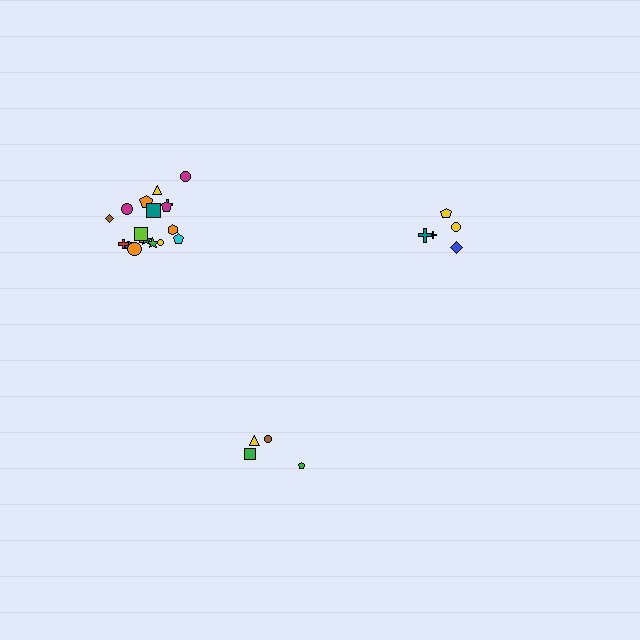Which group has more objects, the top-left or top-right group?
The top-left group.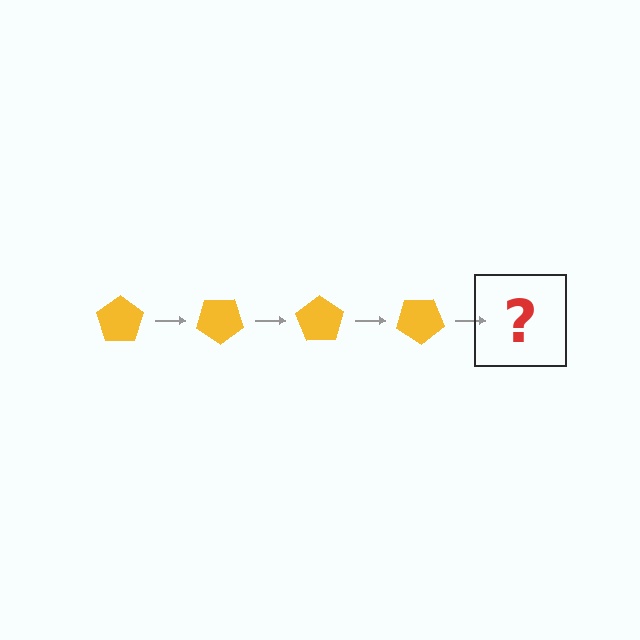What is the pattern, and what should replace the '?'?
The pattern is that the pentagon rotates 35 degrees each step. The '?' should be a yellow pentagon rotated 140 degrees.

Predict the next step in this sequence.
The next step is a yellow pentagon rotated 140 degrees.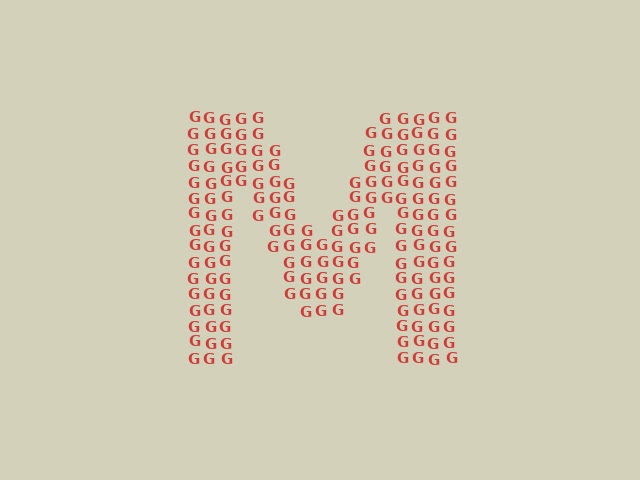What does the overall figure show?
The overall figure shows the letter M.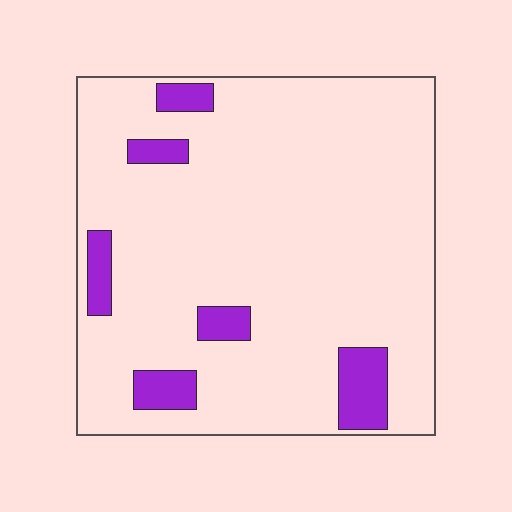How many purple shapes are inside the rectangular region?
6.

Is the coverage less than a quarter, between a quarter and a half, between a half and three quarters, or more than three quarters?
Less than a quarter.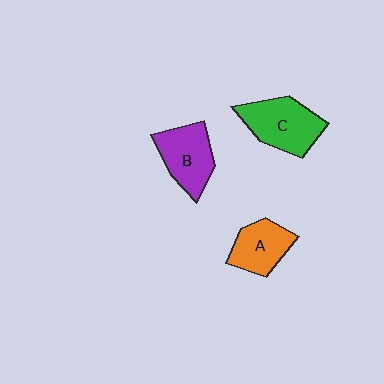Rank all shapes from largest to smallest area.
From largest to smallest: C (green), B (purple), A (orange).